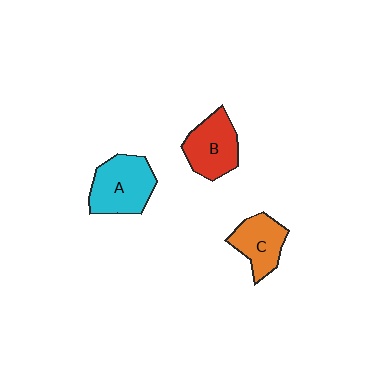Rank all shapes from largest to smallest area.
From largest to smallest: A (cyan), B (red), C (orange).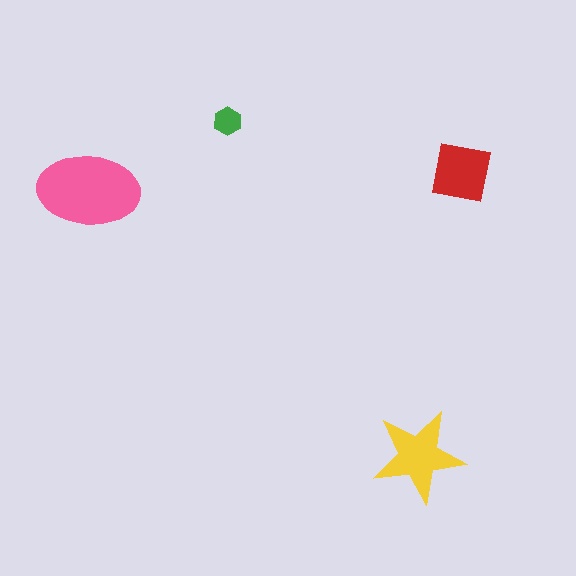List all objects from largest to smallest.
The pink ellipse, the yellow star, the red square, the green hexagon.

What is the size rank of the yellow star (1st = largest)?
2nd.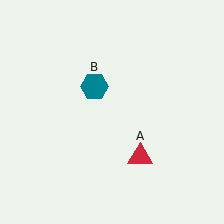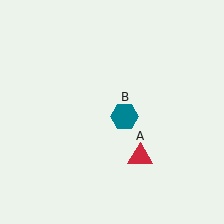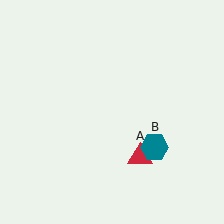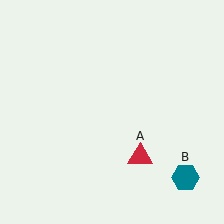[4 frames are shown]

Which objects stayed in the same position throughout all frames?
Red triangle (object A) remained stationary.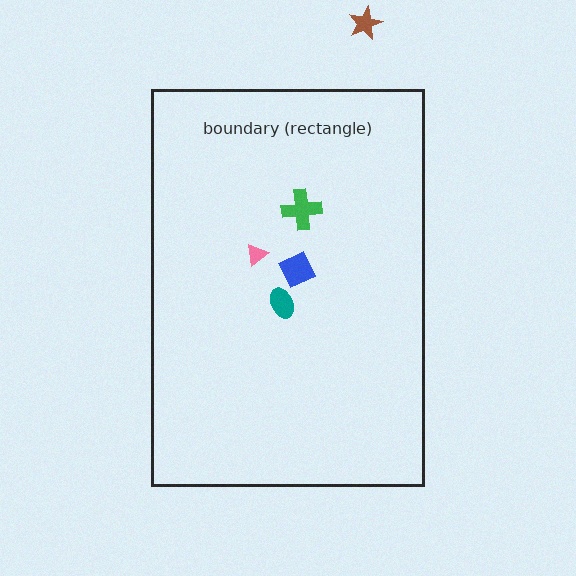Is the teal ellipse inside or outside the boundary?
Inside.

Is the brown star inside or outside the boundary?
Outside.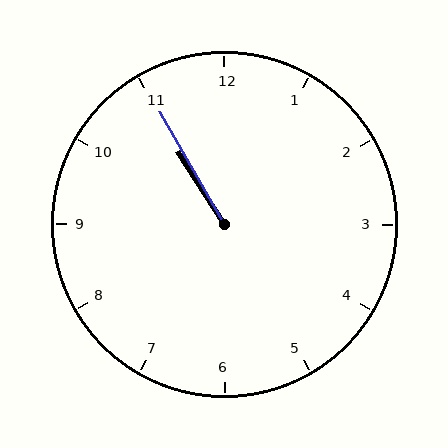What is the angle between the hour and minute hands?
Approximately 2 degrees.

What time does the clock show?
10:55.